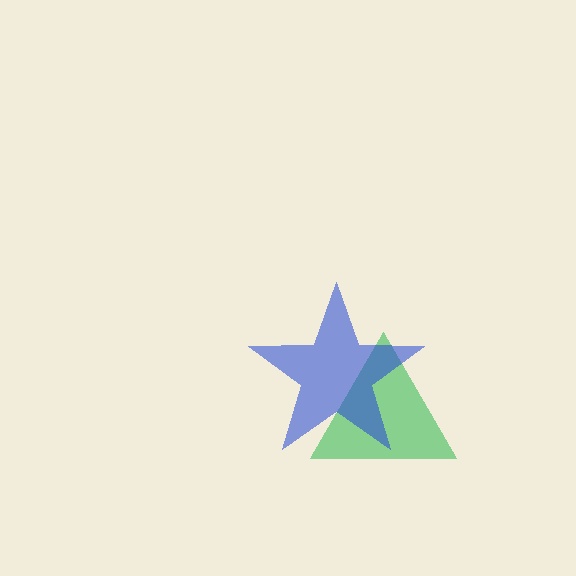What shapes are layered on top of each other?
The layered shapes are: a green triangle, a blue star.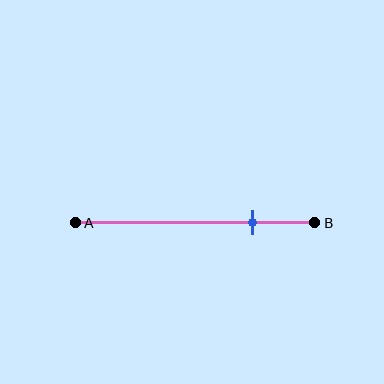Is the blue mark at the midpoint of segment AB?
No, the mark is at about 75% from A, not at the 50% midpoint.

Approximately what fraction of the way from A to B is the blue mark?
The blue mark is approximately 75% of the way from A to B.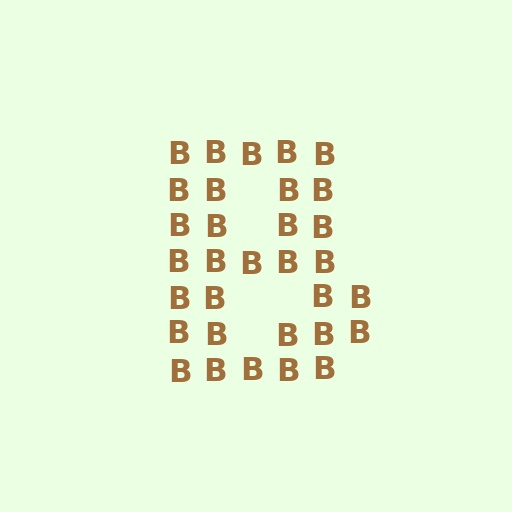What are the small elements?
The small elements are letter B's.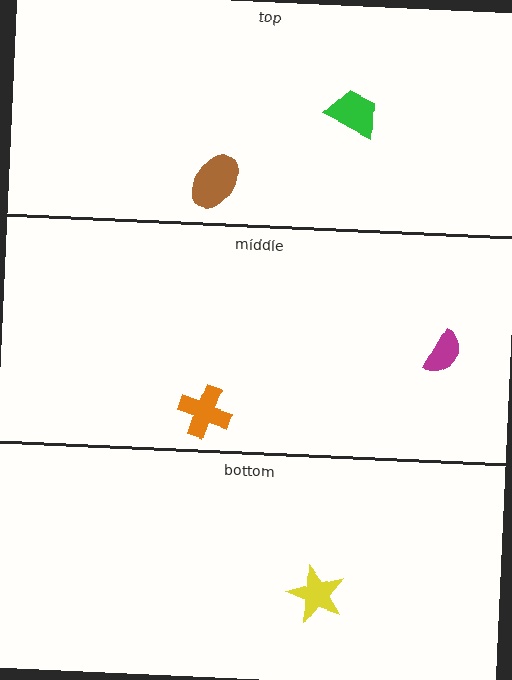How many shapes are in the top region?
2.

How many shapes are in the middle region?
2.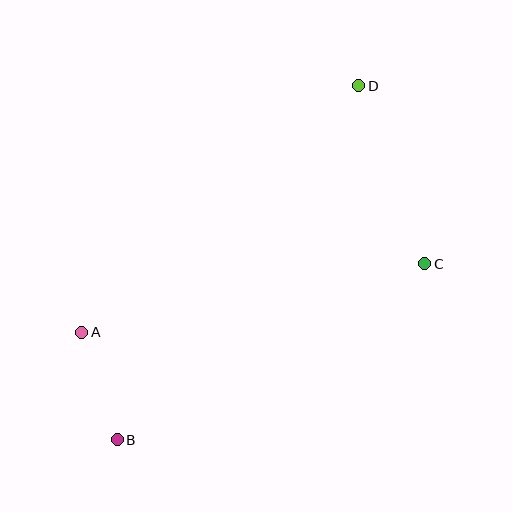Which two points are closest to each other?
Points A and B are closest to each other.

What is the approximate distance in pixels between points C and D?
The distance between C and D is approximately 189 pixels.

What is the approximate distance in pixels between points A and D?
The distance between A and D is approximately 371 pixels.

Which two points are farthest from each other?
Points B and D are farthest from each other.